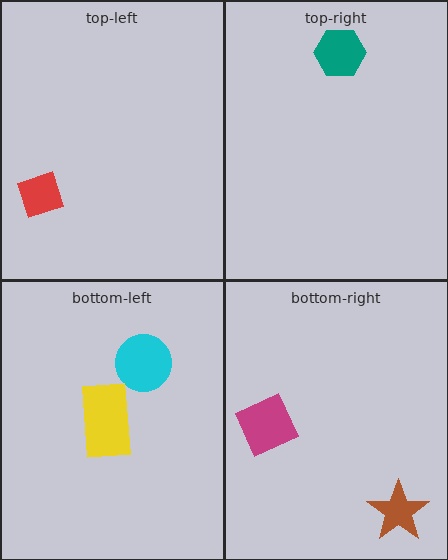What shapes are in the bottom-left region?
The cyan circle, the yellow rectangle.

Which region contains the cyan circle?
The bottom-left region.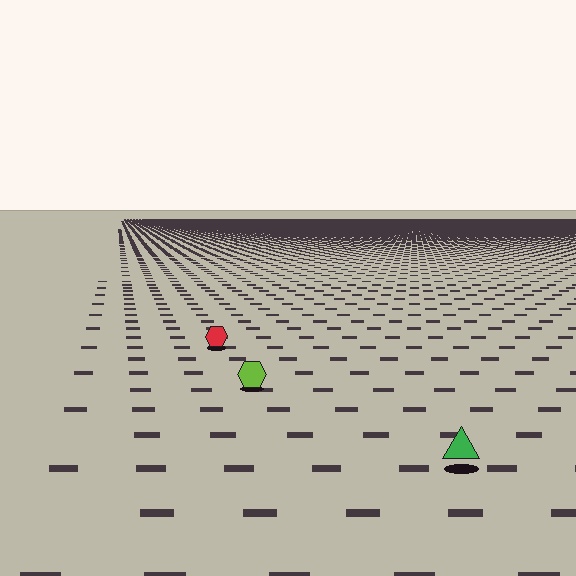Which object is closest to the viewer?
The green triangle is closest. The texture marks near it are larger and more spread out.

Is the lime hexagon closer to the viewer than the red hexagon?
Yes. The lime hexagon is closer — you can tell from the texture gradient: the ground texture is coarser near it.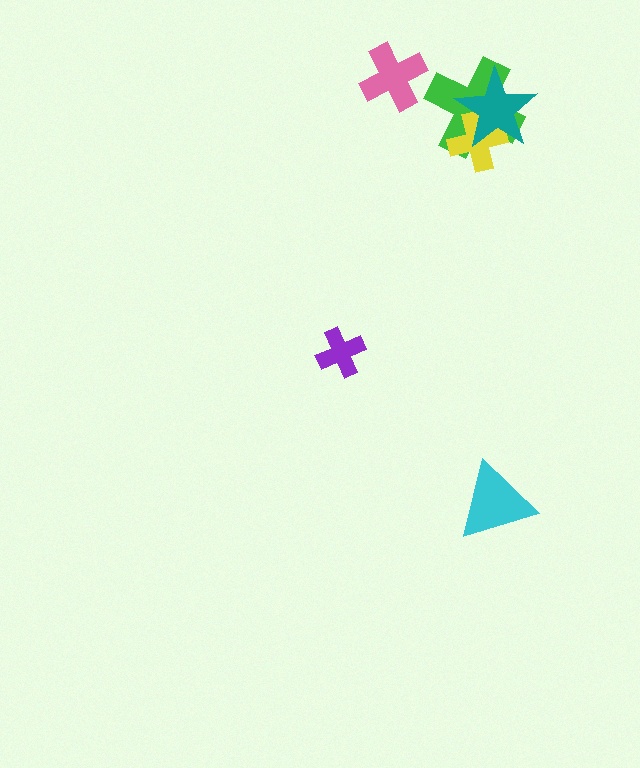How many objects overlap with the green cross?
2 objects overlap with the green cross.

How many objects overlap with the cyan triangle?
0 objects overlap with the cyan triangle.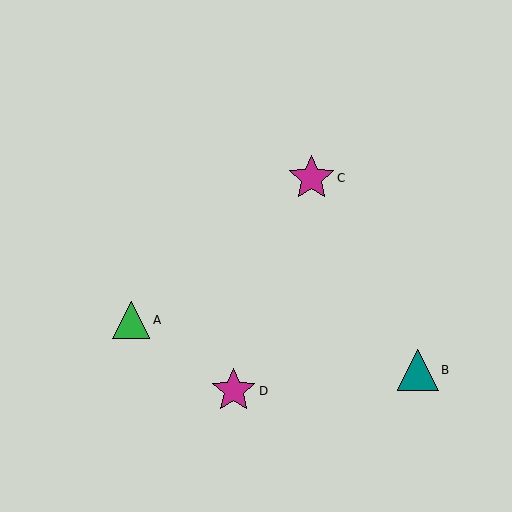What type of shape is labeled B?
Shape B is a teal triangle.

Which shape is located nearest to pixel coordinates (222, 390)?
The magenta star (labeled D) at (234, 391) is nearest to that location.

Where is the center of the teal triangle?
The center of the teal triangle is at (418, 370).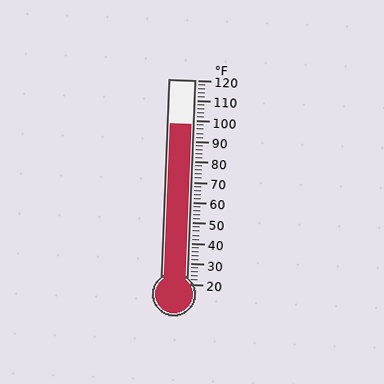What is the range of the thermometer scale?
The thermometer scale ranges from 20°F to 120°F.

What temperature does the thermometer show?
The thermometer shows approximately 98°F.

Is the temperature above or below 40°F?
The temperature is above 40°F.